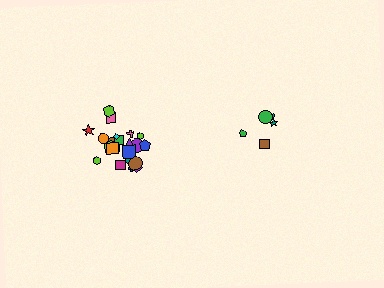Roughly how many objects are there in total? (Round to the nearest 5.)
Roughly 25 objects in total.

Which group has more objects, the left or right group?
The left group.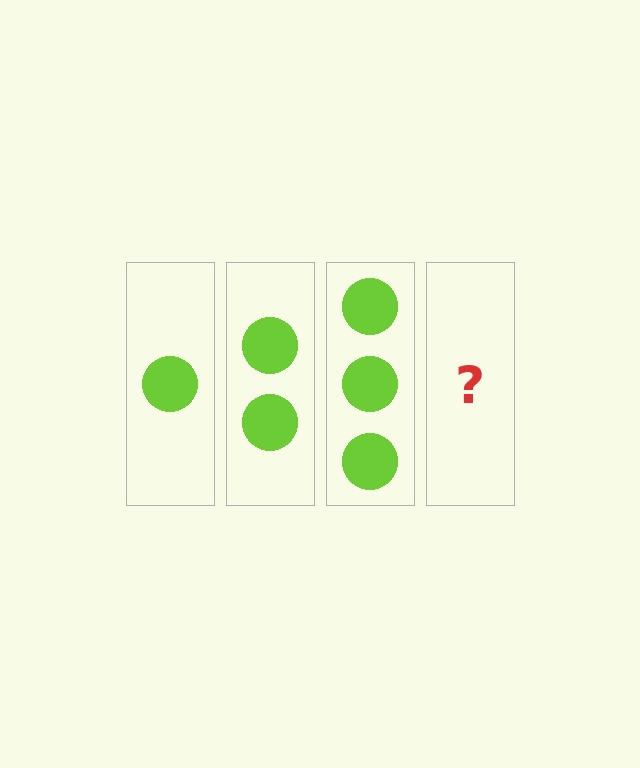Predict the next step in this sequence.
The next step is 4 circles.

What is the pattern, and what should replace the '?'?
The pattern is that each step adds one more circle. The '?' should be 4 circles.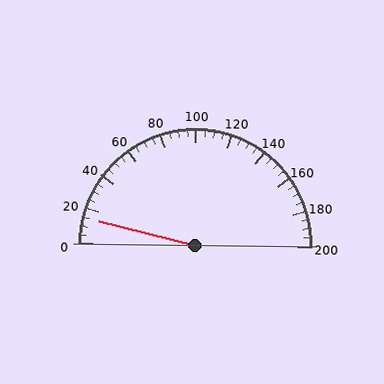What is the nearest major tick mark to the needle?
The nearest major tick mark is 20.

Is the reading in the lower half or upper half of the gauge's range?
The reading is in the lower half of the range (0 to 200).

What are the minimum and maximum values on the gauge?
The gauge ranges from 0 to 200.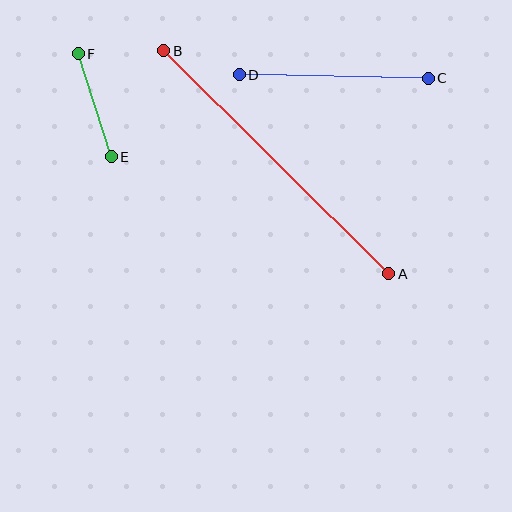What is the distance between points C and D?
The distance is approximately 189 pixels.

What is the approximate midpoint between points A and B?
The midpoint is at approximately (276, 162) pixels.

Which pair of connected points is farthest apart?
Points A and B are farthest apart.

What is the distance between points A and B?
The distance is approximately 317 pixels.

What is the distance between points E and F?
The distance is approximately 108 pixels.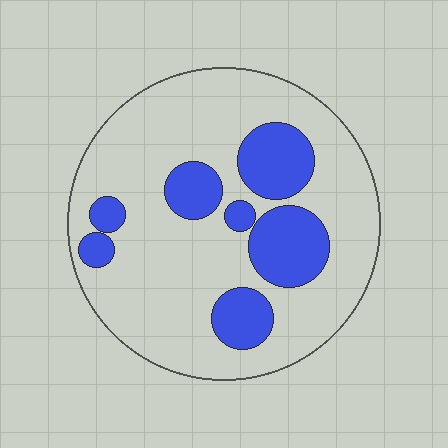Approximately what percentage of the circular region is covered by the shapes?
Approximately 25%.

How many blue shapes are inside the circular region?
7.